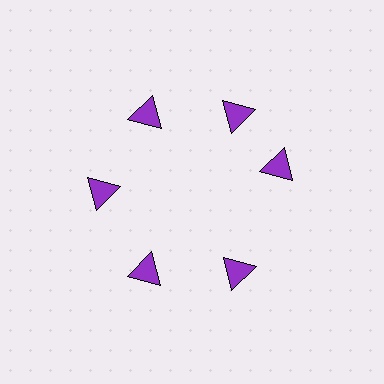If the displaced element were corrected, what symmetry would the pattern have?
It would have 6-fold rotational symmetry — the pattern would map onto itself every 60 degrees.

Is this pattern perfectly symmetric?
No. The 6 purple triangles are arranged in a ring, but one element near the 3 o'clock position is rotated out of alignment along the ring, breaking the 6-fold rotational symmetry.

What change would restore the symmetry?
The symmetry would be restored by rotating it back into even spacing with its neighbors so that all 6 triangles sit at equal angles and equal distance from the center.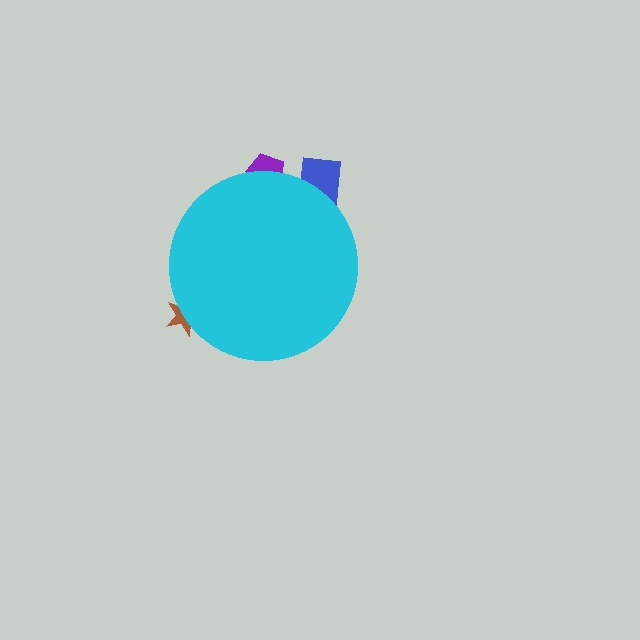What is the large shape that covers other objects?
A cyan circle.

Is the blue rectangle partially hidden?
Yes, the blue rectangle is partially hidden behind the cyan circle.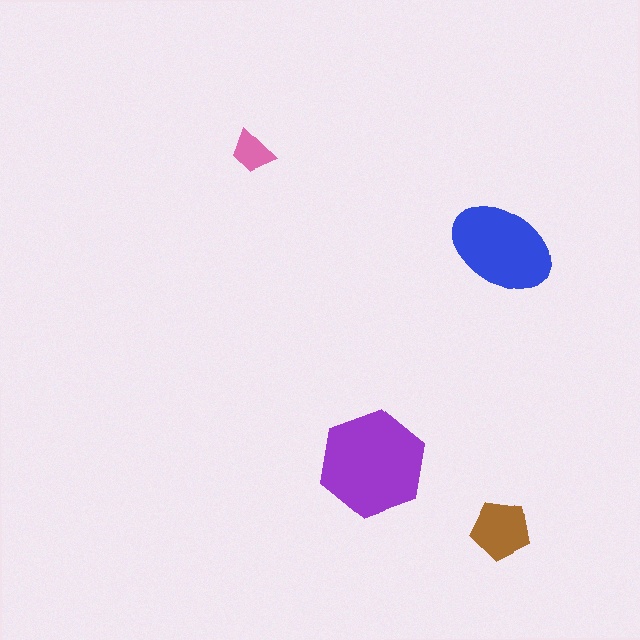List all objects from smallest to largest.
The pink trapezoid, the brown pentagon, the blue ellipse, the purple hexagon.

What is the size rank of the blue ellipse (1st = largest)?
2nd.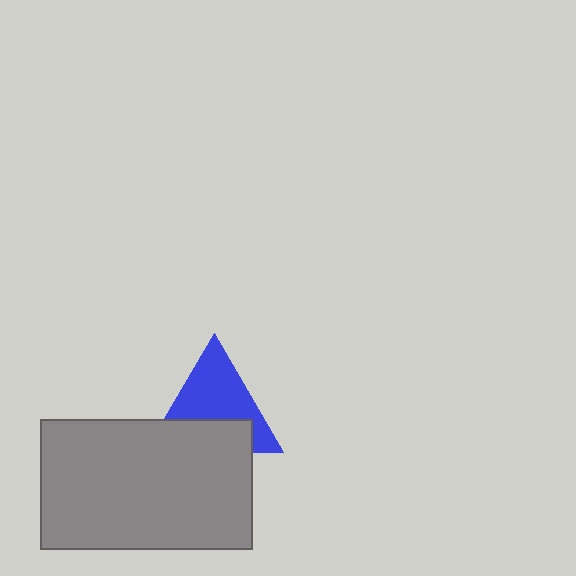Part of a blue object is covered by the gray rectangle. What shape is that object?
It is a triangle.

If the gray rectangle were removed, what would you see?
You would see the complete blue triangle.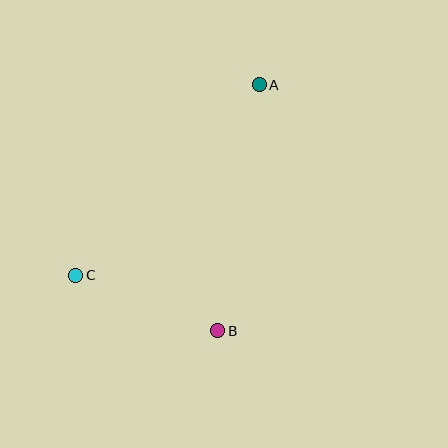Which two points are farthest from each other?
Points A and C are farthest from each other.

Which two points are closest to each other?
Points B and C are closest to each other.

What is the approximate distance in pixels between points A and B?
The distance between A and B is approximately 249 pixels.